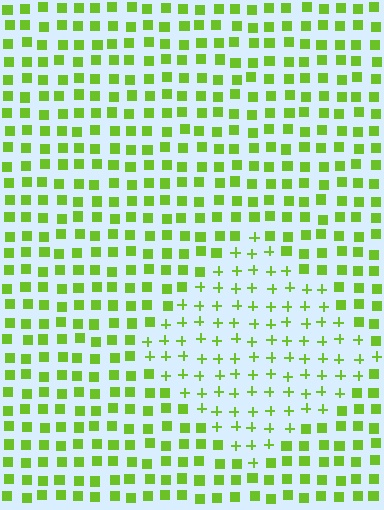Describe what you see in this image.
The image is filled with small lime elements arranged in a uniform grid. A diamond-shaped region contains plus signs, while the surrounding area contains squares. The boundary is defined purely by the change in element shape.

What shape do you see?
I see a diamond.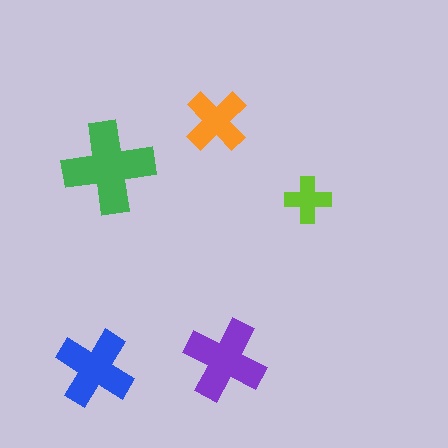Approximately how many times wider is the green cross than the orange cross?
About 1.5 times wider.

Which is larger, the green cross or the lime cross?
The green one.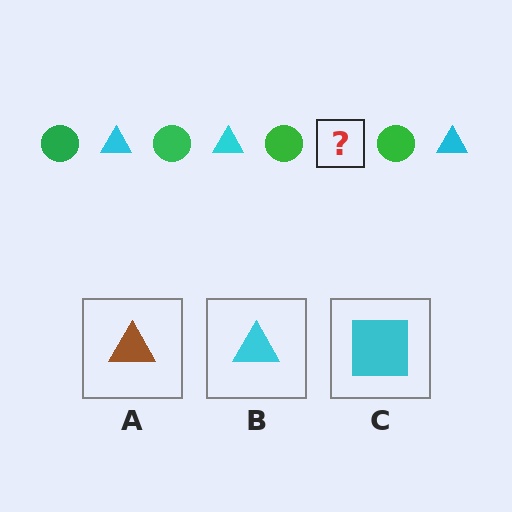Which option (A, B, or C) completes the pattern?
B.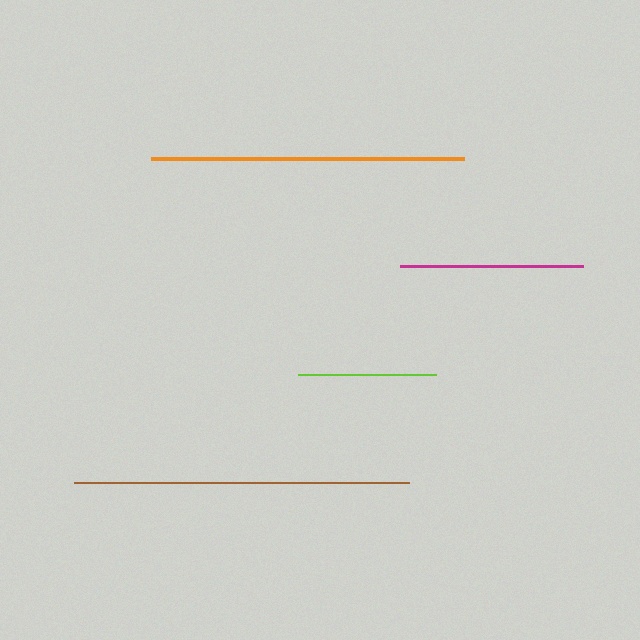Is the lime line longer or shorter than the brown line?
The brown line is longer than the lime line.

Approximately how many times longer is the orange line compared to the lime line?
The orange line is approximately 2.3 times the length of the lime line.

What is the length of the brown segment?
The brown segment is approximately 334 pixels long.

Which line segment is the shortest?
The lime line is the shortest at approximately 138 pixels.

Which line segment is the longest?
The brown line is the longest at approximately 334 pixels.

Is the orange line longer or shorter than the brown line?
The brown line is longer than the orange line.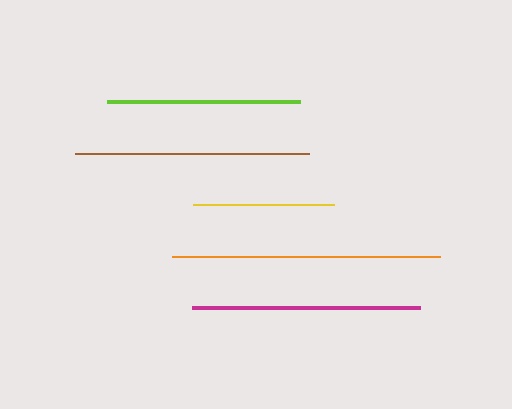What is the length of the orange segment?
The orange segment is approximately 268 pixels long.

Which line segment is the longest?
The orange line is the longest at approximately 268 pixels.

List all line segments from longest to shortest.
From longest to shortest: orange, brown, magenta, lime, yellow.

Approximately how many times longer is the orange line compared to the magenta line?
The orange line is approximately 1.2 times the length of the magenta line.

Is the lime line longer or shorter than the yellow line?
The lime line is longer than the yellow line.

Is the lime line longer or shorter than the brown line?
The brown line is longer than the lime line.